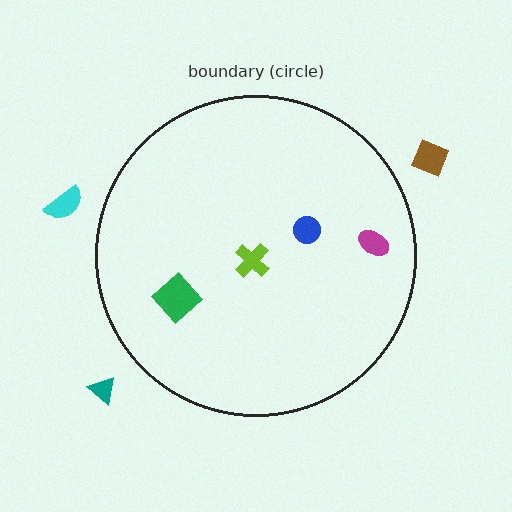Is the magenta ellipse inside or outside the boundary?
Inside.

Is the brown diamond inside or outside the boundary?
Outside.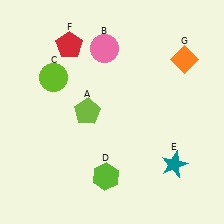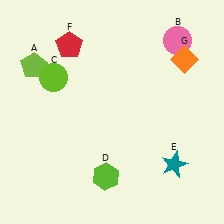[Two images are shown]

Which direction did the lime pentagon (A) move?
The lime pentagon (A) moved left.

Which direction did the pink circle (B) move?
The pink circle (B) moved right.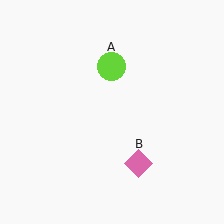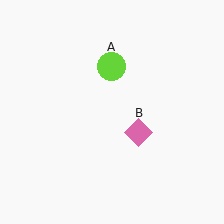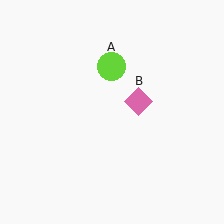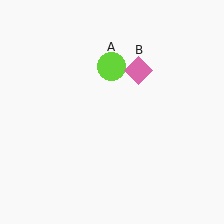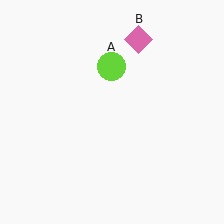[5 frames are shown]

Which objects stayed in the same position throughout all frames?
Lime circle (object A) remained stationary.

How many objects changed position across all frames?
1 object changed position: pink diamond (object B).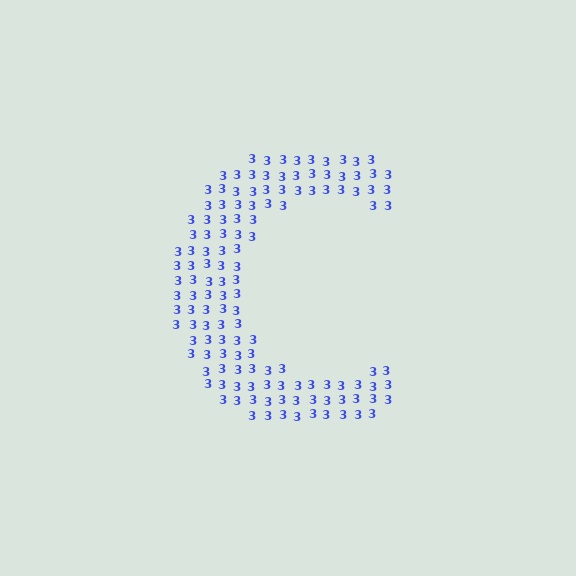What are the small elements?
The small elements are digit 3's.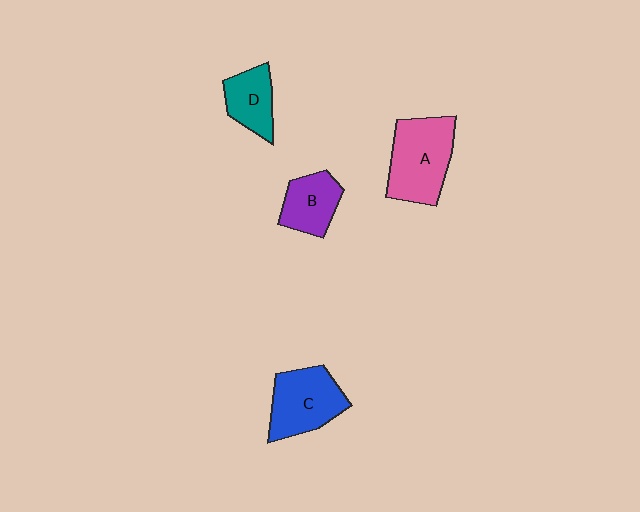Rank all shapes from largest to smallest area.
From largest to smallest: A (pink), C (blue), B (purple), D (teal).